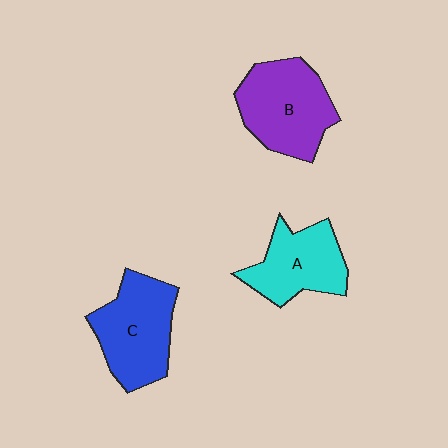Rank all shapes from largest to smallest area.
From largest to smallest: B (purple), C (blue), A (cyan).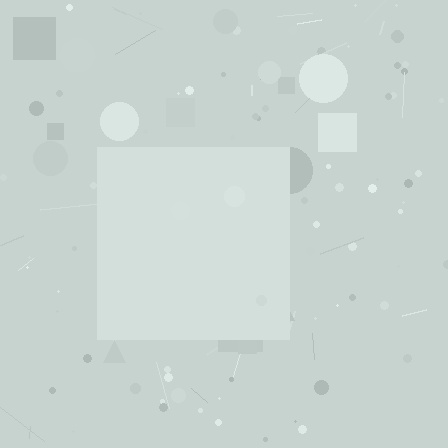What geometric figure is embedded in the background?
A square is embedded in the background.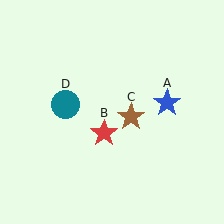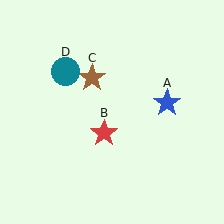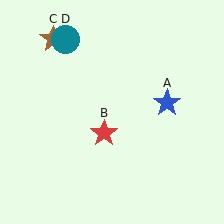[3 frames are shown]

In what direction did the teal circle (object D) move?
The teal circle (object D) moved up.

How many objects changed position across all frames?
2 objects changed position: brown star (object C), teal circle (object D).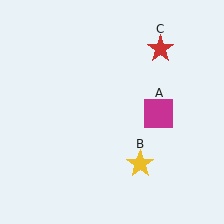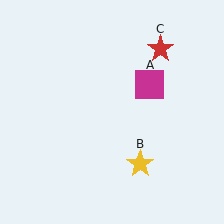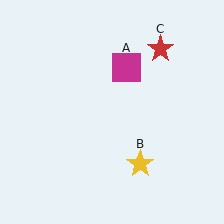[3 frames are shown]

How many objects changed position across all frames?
1 object changed position: magenta square (object A).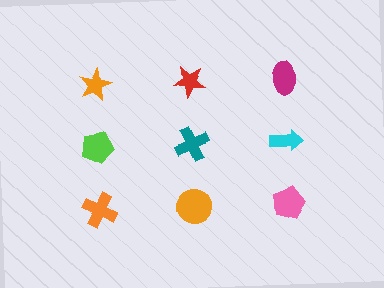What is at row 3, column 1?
An orange cross.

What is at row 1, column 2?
A red star.